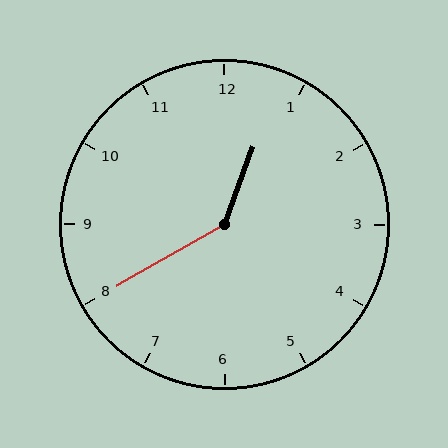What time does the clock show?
12:40.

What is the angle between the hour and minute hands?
Approximately 140 degrees.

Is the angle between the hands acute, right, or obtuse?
It is obtuse.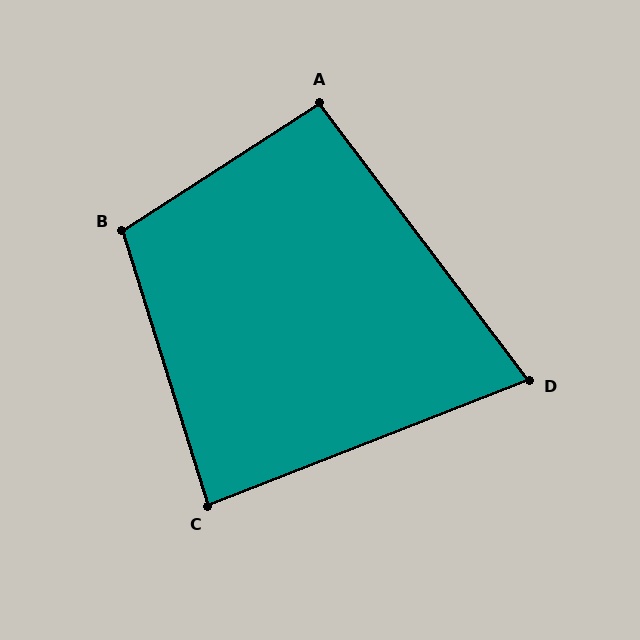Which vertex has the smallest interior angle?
D, at approximately 74 degrees.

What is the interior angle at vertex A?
Approximately 94 degrees (approximately right).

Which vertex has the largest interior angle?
B, at approximately 106 degrees.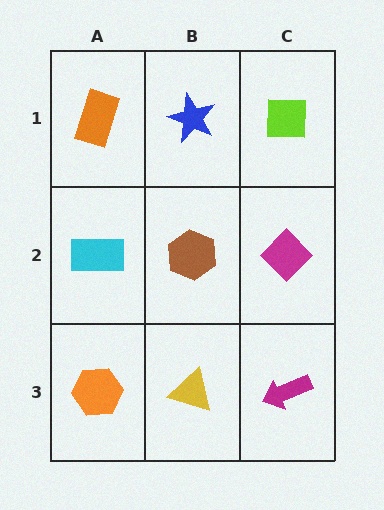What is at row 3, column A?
An orange hexagon.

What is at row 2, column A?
A cyan rectangle.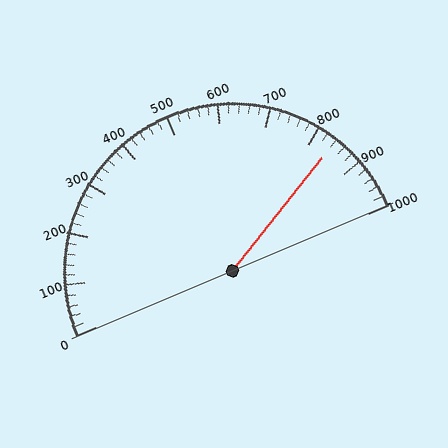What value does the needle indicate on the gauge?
The needle indicates approximately 840.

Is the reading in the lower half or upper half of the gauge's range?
The reading is in the upper half of the range (0 to 1000).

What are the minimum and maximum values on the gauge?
The gauge ranges from 0 to 1000.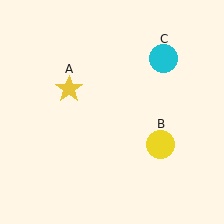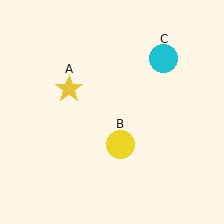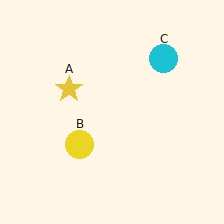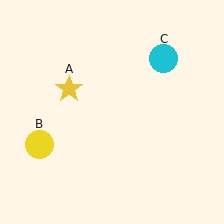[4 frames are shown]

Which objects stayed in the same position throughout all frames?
Yellow star (object A) and cyan circle (object C) remained stationary.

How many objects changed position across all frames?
1 object changed position: yellow circle (object B).